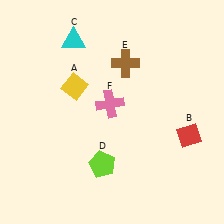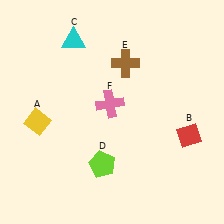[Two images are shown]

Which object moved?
The yellow diamond (A) moved left.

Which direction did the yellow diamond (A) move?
The yellow diamond (A) moved left.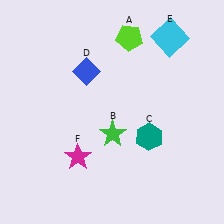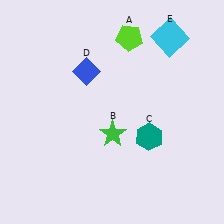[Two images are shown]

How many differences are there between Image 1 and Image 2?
There is 1 difference between the two images.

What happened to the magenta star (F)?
The magenta star (F) was removed in Image 2. It was in the bottom-left area of Image 1.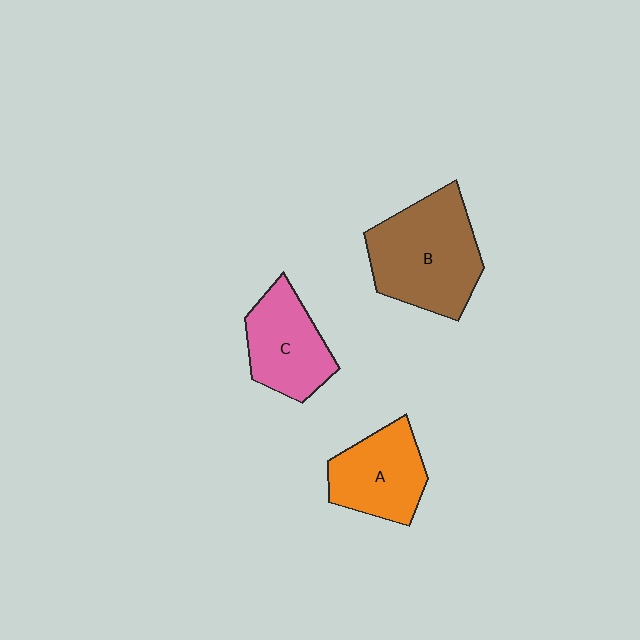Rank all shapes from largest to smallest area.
From largest to smallest: B (brown), A (orange), C (pink).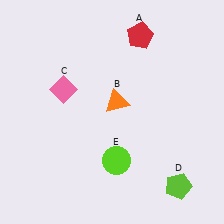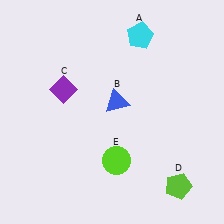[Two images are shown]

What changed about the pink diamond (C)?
In Image 1, C is pink. In Image 2, it changed to purple.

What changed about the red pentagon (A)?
In Image 1, A is red. In Image 2, it changed to cyan.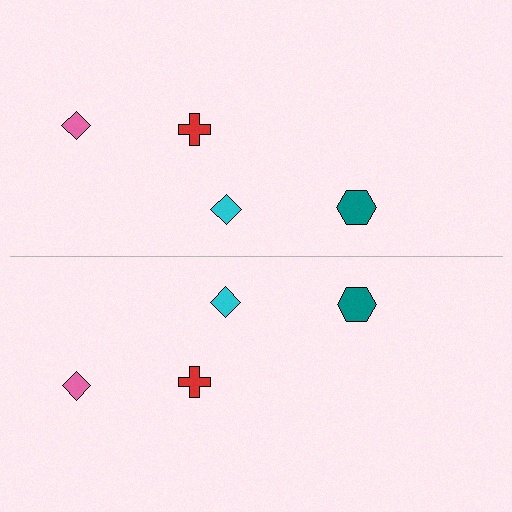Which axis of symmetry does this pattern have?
The pattern has a horizontal axis of symmetry running through the center of the image.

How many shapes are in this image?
There are 8 shapes in this image.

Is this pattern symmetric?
Yes, this pattern has bilateral (reflection) symmetry.